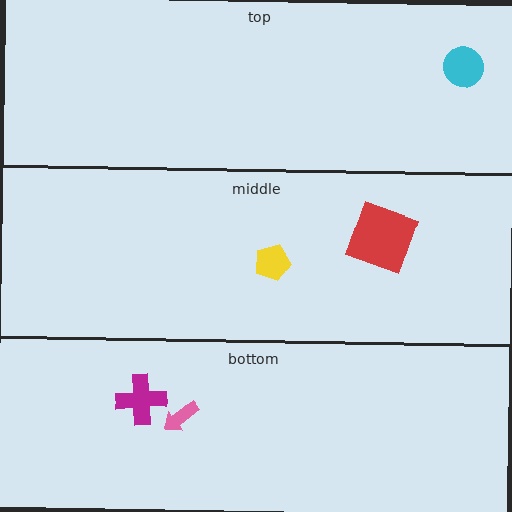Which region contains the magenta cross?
The bottom region.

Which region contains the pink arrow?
The bottom region.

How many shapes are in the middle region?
2.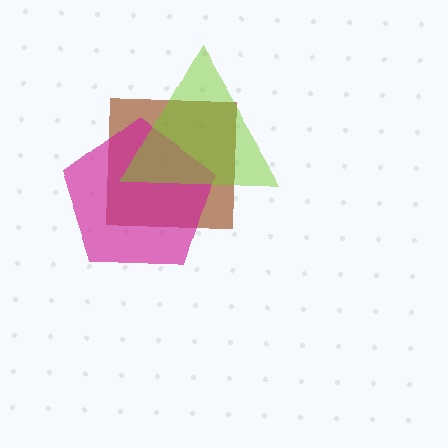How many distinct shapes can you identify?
There are 3 distinct shapes: a brown square, a magenta pentagon, a lime triangle.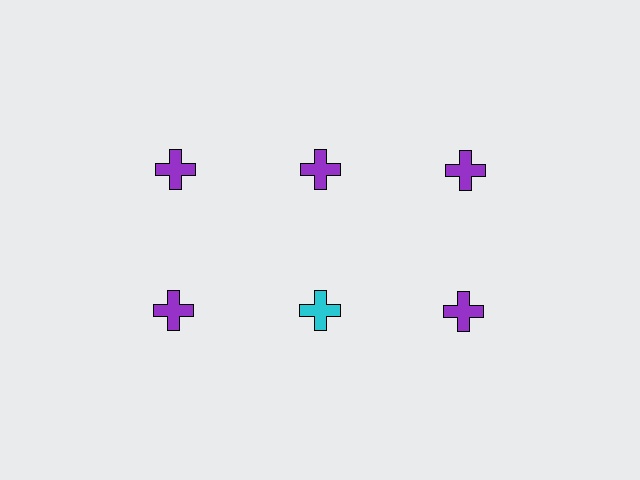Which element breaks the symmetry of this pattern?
The cyan cross in the second row, second from left column breaks the symmetry. All other shapes are purple crosses.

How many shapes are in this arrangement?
There are 6 shapes arranged in a grid pattern.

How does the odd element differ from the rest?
It has a different color: cyan instead of purple.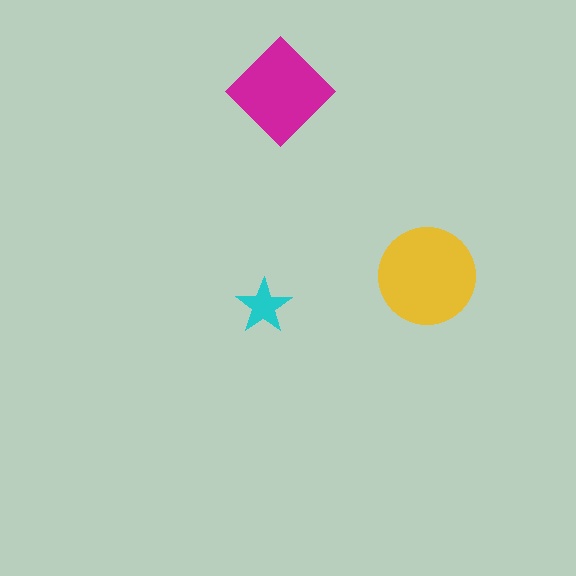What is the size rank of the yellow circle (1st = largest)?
1st.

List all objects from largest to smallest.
The yellow circle, the magenta diamond, the cyan star.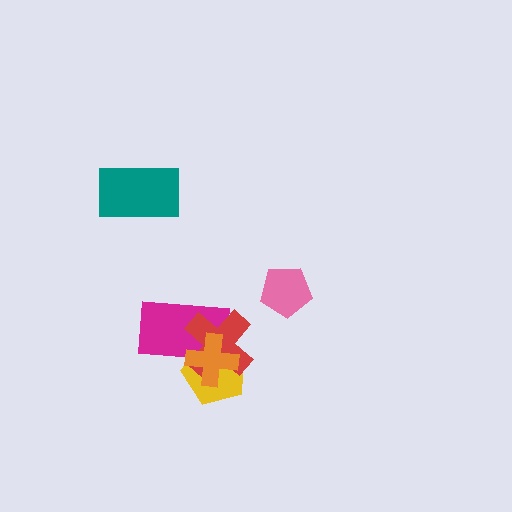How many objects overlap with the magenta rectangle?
3 objects overlap with the magenta rectangle.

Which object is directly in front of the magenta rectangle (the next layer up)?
The red cross is directly in front of the magenta rectangle.